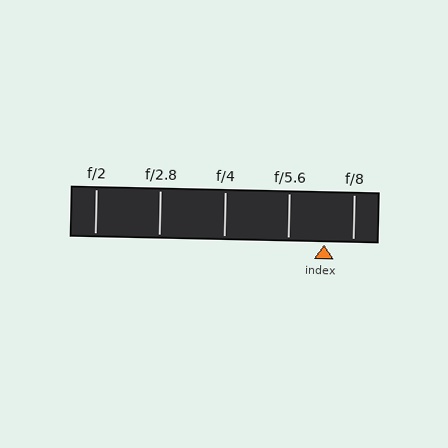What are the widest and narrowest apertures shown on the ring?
The widest aperture shown is f/2 and the narrowest is f/8.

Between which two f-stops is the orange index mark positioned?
The index mark is between f/5.6 and f/8.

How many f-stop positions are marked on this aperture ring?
There are 5 f-stop positions marked.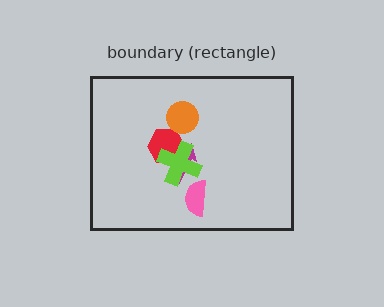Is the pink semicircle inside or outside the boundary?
Inside.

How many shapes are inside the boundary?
5 inside, 0 outside.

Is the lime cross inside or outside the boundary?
Inside.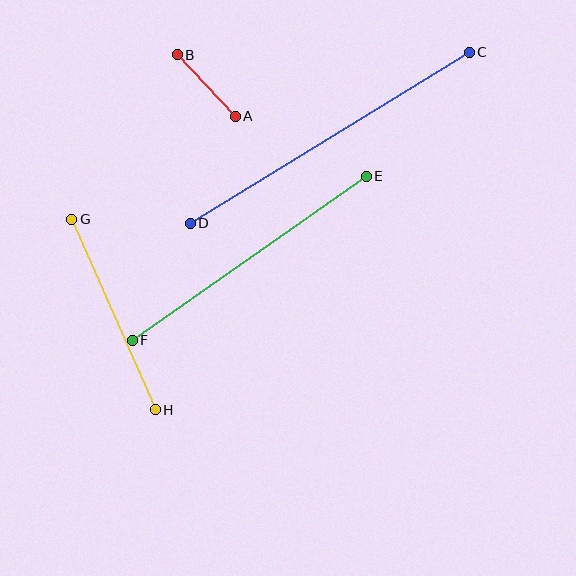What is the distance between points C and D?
The distance is approximately 327 pixels.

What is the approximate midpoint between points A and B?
The midpoint is at approximately (206, 86) pixels.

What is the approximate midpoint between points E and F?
The midpoint is at approximately (249, 258) pixels.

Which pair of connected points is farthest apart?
Points C and D are farthest apart.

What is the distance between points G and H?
The distance is approximately 208 pixels.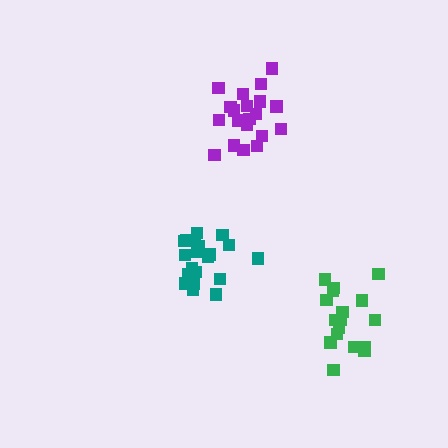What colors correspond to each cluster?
The clusters are colored: purple, green, teal.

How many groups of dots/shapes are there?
There are 3 groups.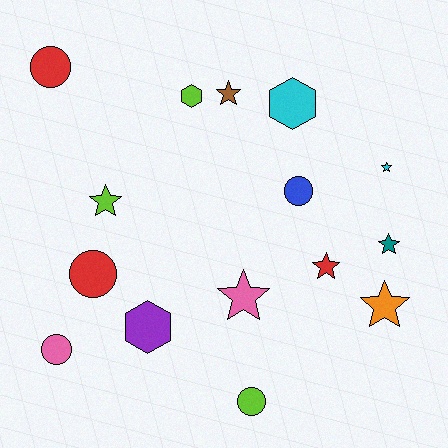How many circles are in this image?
There are 5 circles.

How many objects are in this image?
There are 15 objects.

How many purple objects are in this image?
There is 1 purple object.